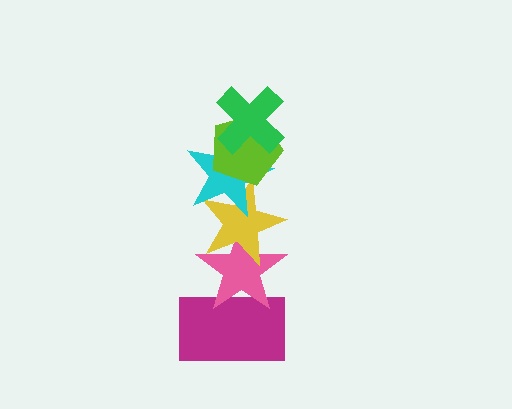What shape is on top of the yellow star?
The cyan star is on top of the yellow star.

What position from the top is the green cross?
The green cross is 1st from the top.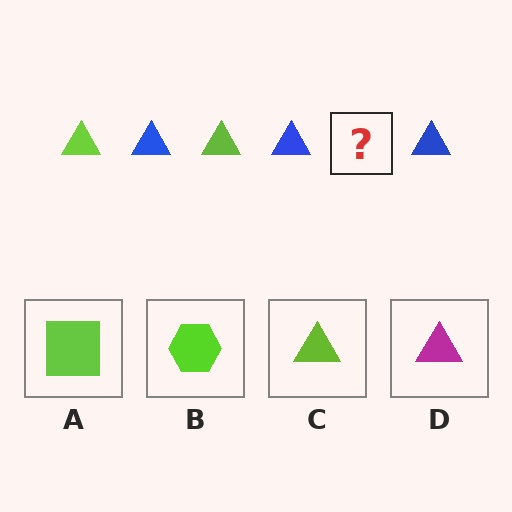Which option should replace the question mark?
Option C.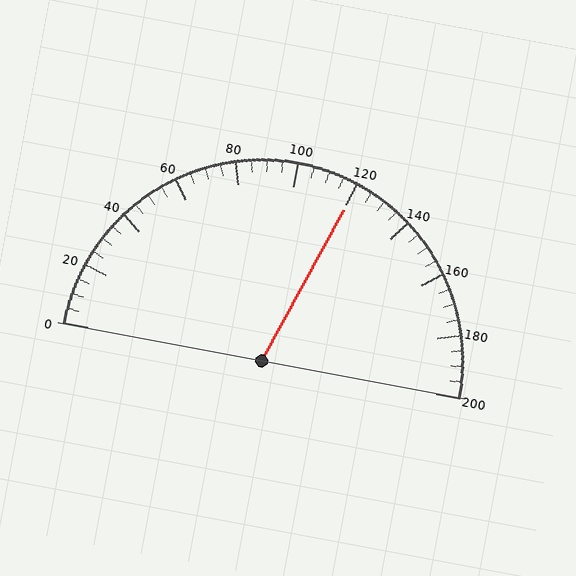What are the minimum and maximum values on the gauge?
The gauge ranges from 0 to 200.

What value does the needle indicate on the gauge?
The needle indicates approximately 120.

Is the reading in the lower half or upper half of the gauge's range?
The reading is in the upper half of the range (0 to 200).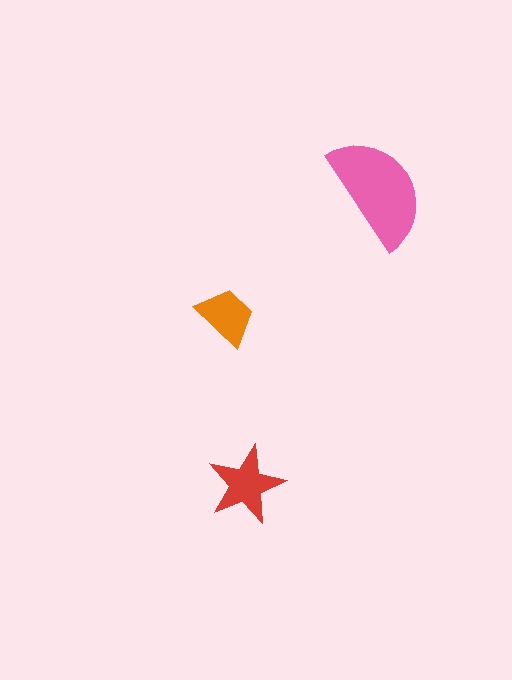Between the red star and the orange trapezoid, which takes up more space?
The red star.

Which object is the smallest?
The orange trapezoid.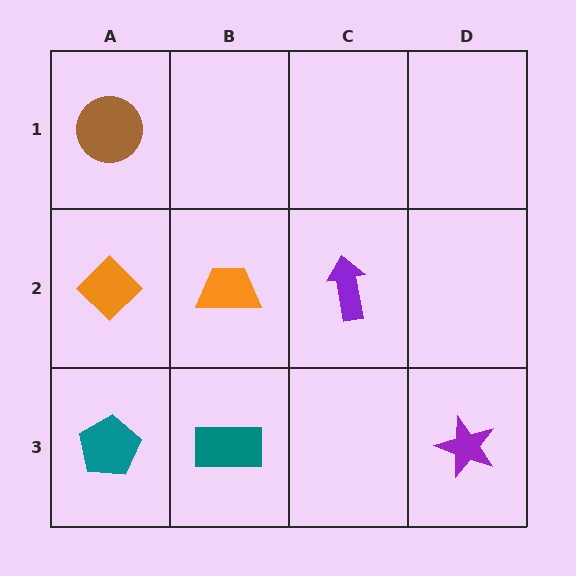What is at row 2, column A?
An orange diamond.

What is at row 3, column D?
A purple star.